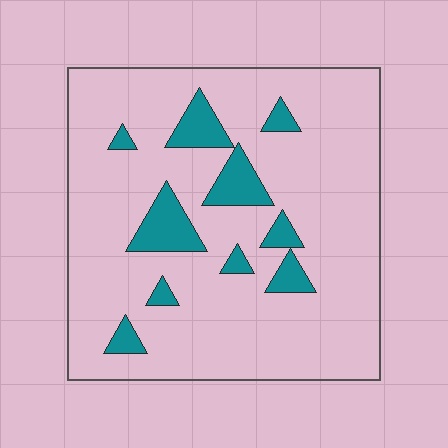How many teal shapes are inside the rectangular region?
10.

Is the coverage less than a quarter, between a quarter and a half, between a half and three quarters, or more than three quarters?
Less than a quarter.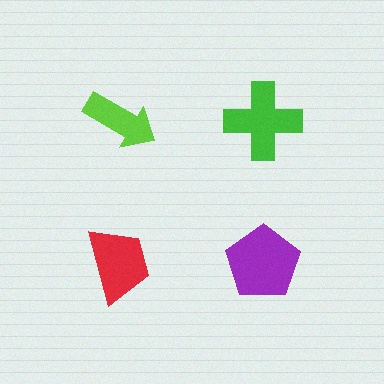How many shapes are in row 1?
2 shapes.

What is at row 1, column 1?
A lime arrow.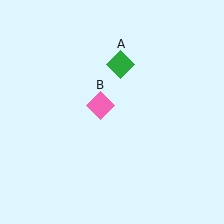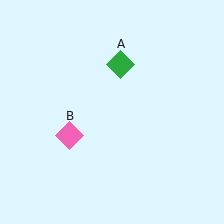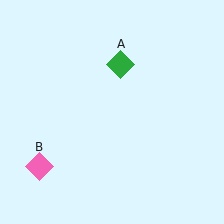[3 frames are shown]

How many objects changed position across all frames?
1 object changed position: pink diamond (object B).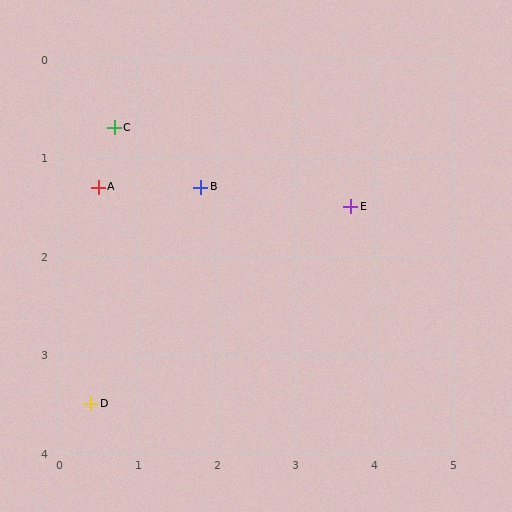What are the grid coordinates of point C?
Point C is at approximately (0.7, 0.7).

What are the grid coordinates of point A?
Point A is at approximately (0.5, 1.3).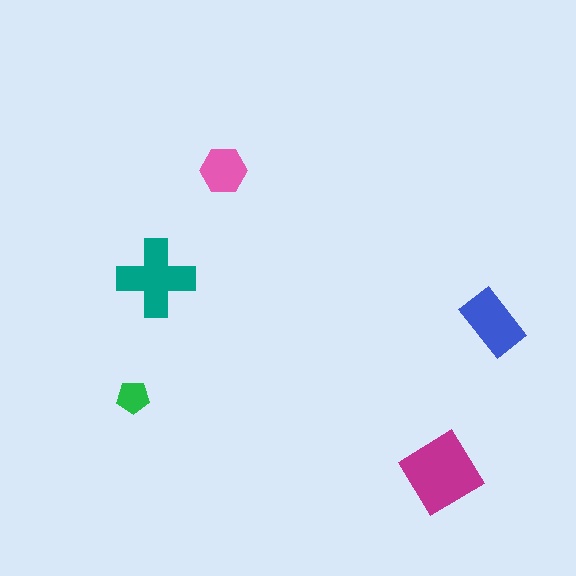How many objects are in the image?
There are 5 objects in the image.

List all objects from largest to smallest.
The magenta diamond, the teal cross, the blue rectangle, the pink hexagon, the green pentagon.